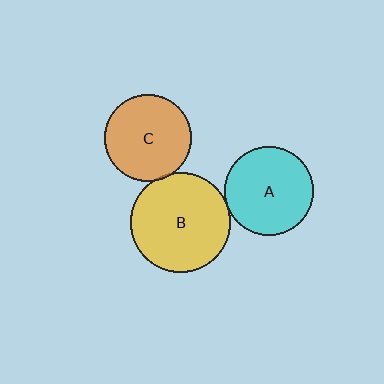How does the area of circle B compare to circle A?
Approximately 1.2 times.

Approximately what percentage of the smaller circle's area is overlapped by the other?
Approximately 5%.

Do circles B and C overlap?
Yes.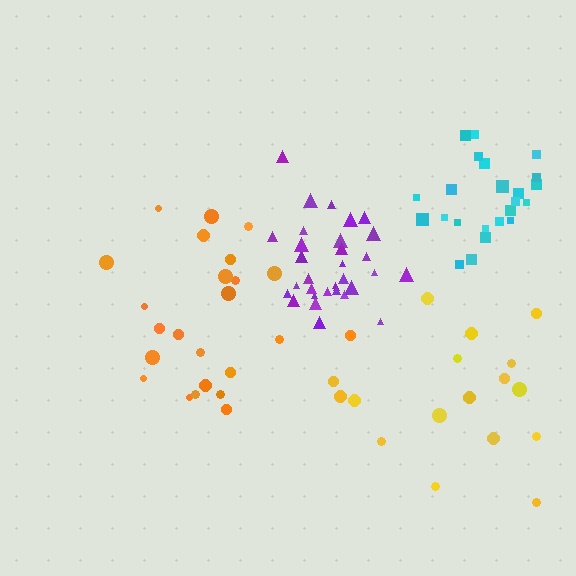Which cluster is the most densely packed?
Purple.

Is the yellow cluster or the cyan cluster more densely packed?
Cyan.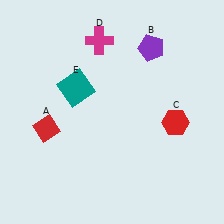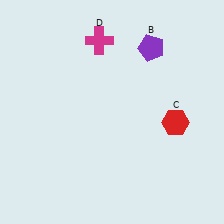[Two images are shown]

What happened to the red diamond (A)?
The red diamond (A) was removed in Image 2. It was in the bottom-left area of Image 1.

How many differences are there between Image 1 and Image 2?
There are 2 differences between the two images.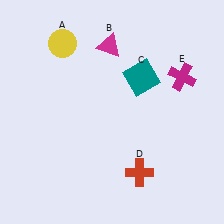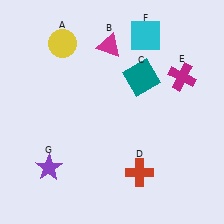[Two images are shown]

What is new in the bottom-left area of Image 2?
A purple star (G) was added in the bottom-left area of Image 2.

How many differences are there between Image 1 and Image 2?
There are 2 differences between the two images.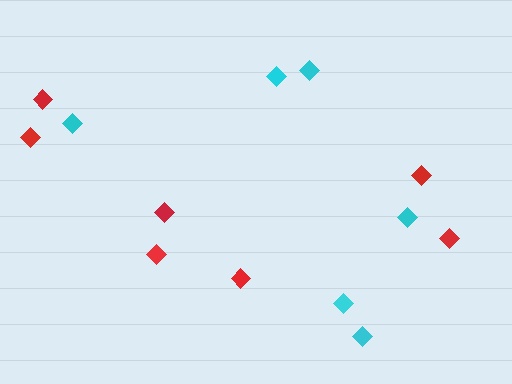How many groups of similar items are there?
There are 2 groups: one group of cyan diamonds (6) and one group of red diamonds (7).